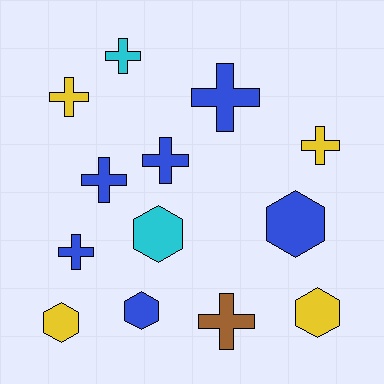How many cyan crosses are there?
There is 1 cyan cross.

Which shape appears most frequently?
Cross, with 8 objects.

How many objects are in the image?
There are 13 objects.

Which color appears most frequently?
Blue, with 6 objects.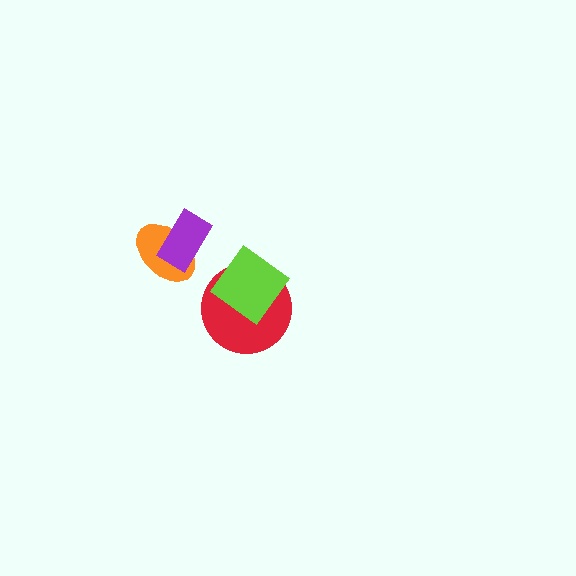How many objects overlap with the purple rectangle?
1 object overlaps with the purple rectangle.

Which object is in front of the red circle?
The lime diamond is in front of the red circle.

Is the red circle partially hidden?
Yes, it is partially covered by another shape.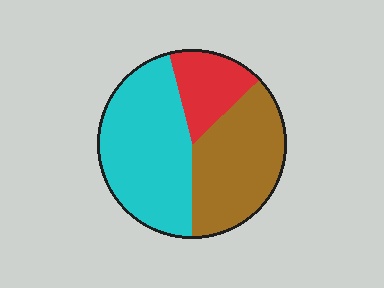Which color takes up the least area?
Red, at roughly 15%.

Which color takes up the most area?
Cyan, at roughly 45%.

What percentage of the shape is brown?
Brown covers 37% of the shape.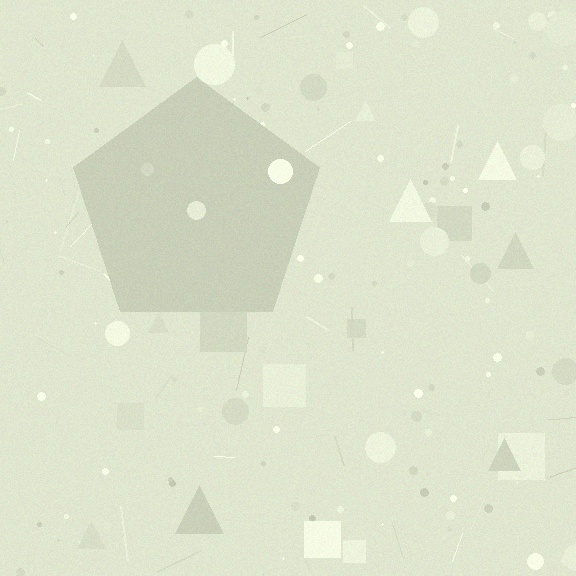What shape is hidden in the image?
A pentagon is hidden in the image.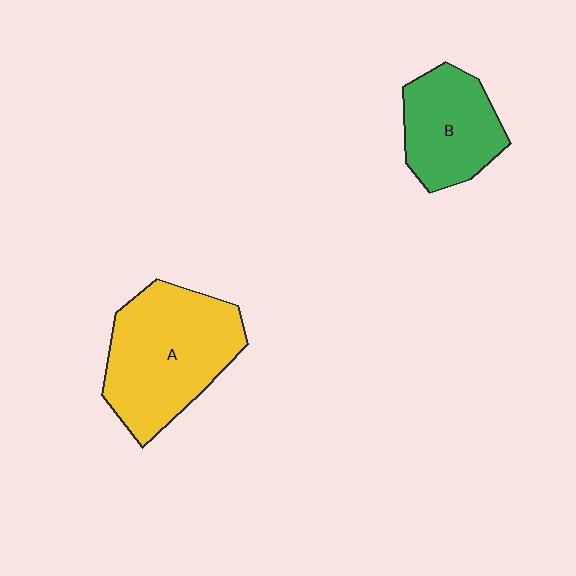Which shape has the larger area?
Shape A (yellow).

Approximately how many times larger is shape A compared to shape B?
Approximately 1.5 times.